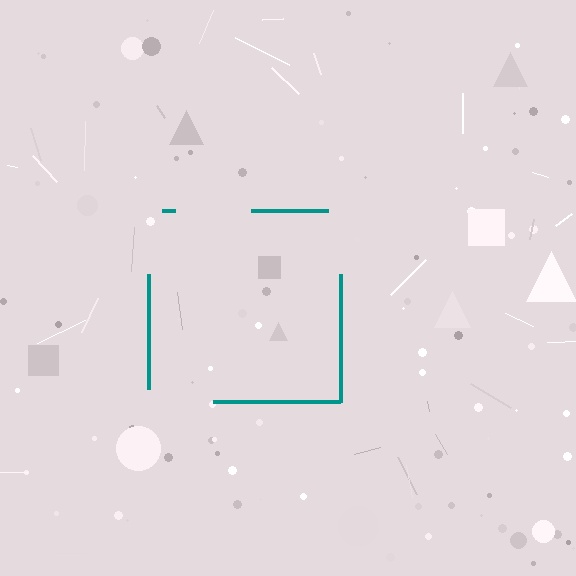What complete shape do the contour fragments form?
The contour fragments form a square.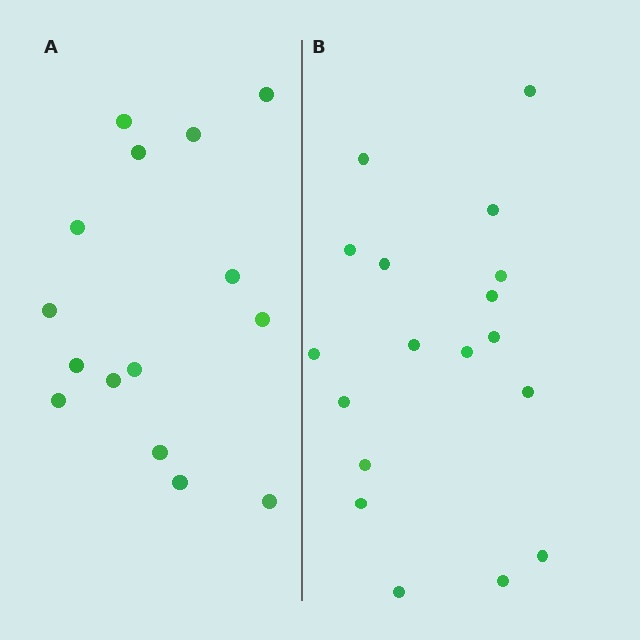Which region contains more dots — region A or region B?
Region B (the right region) has more dots.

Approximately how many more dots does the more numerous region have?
Region B has just a few more — roughly 2 or 3 more dots than region A.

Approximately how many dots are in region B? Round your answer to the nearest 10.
About 20 dots. (The exact count is 18, which rounds to 20.)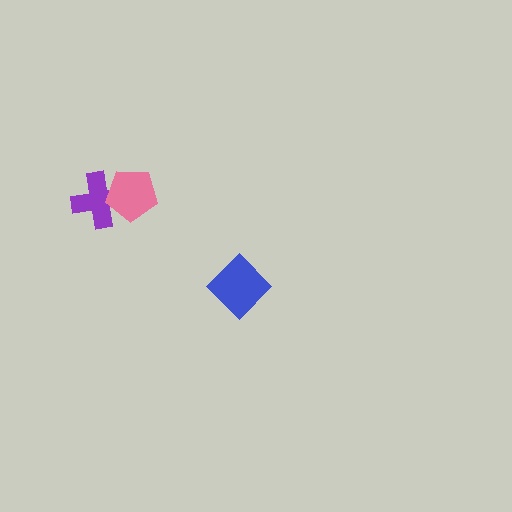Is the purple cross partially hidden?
Yes, it is partially covered by another shape.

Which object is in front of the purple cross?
The pink pentagon is in front of the purple cross.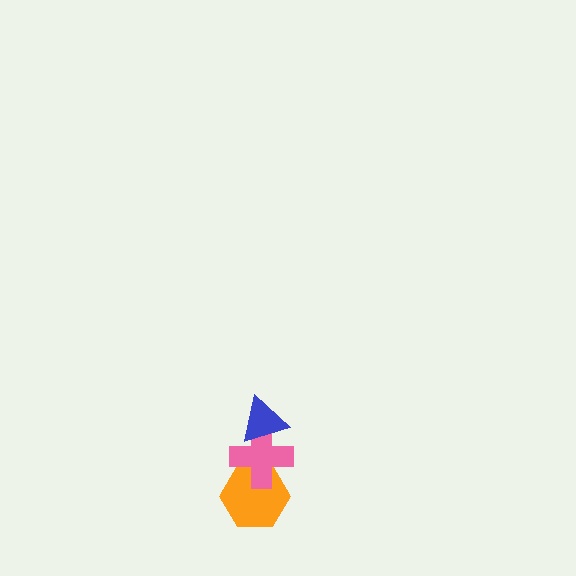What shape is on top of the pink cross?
The blue triangle is on top of the pink cross.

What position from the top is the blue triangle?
The blue triangle is 1st from the top.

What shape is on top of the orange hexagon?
The pink cross is on top of the orange hexagon.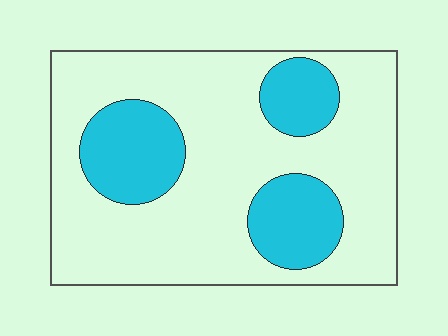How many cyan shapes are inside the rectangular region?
3.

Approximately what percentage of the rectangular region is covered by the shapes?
Approximately 25%.